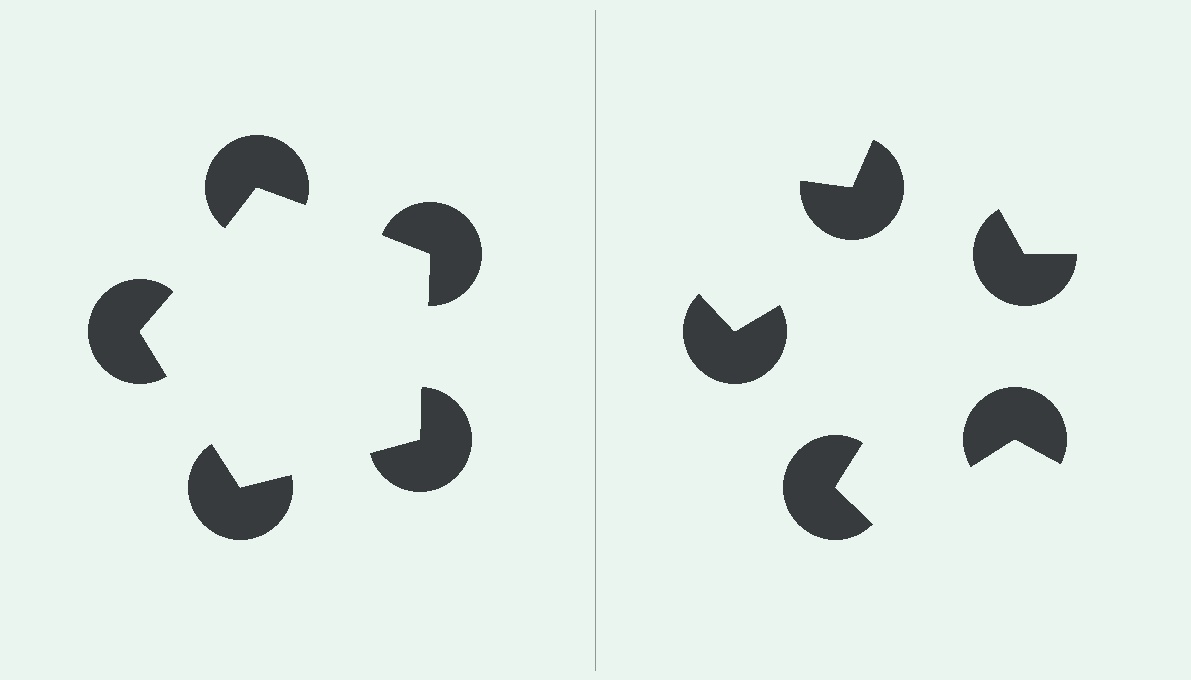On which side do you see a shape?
An illusory pentagon appears on the left side. On the right side the wedge cuts are rotated, so no coherent shape forms.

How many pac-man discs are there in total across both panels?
10 — 5 on each side.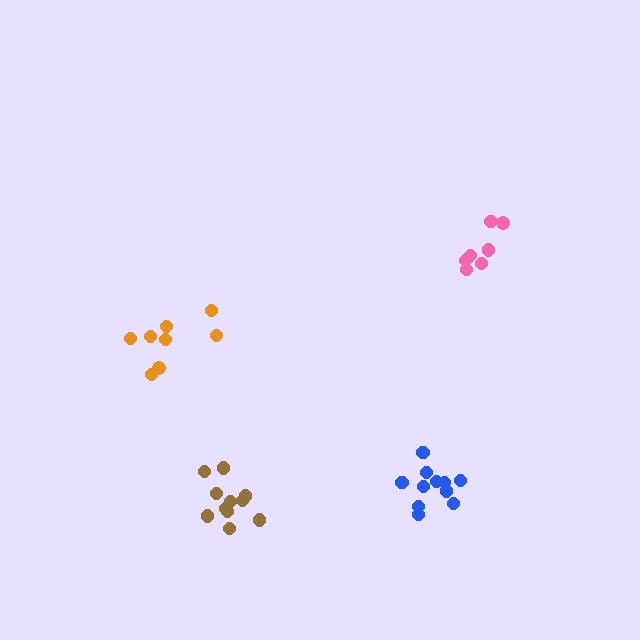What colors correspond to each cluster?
The clusters are colored: pink, blue, orange, brown.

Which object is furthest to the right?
The pink cluster is rightmost.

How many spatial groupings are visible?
There are 4 spatial groupings.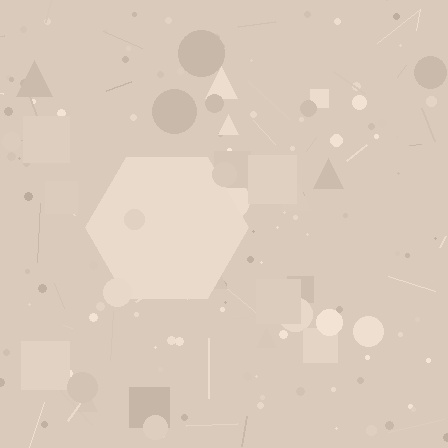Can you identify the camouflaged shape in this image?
The camouflaged shape is a hexagon.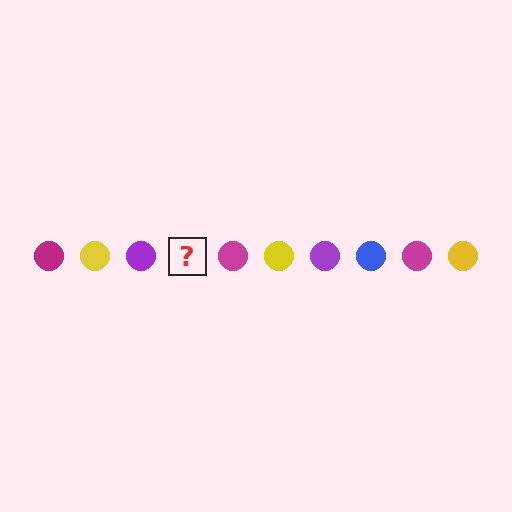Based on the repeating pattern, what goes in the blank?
The blank should be a blue circle.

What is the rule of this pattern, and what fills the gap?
The rule is that the pattern cycles through magenta, yellow, purple, blue circles. The gap should be filled with a blue circle.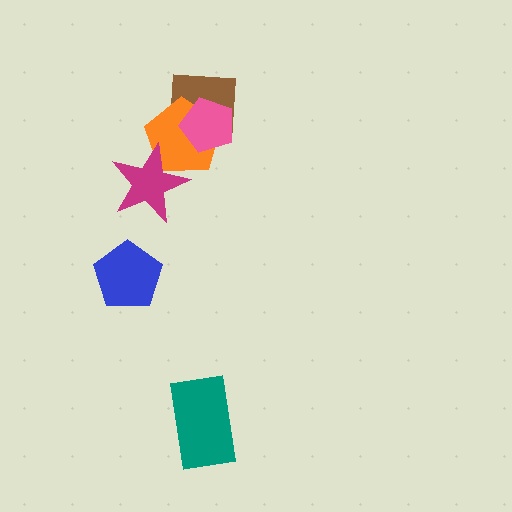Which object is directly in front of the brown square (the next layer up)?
The orange pentagon is directly in front of the brown square.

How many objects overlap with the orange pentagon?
3 objects overlap with the orange pentagon.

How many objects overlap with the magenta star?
1 object overlaps with the magenta star.